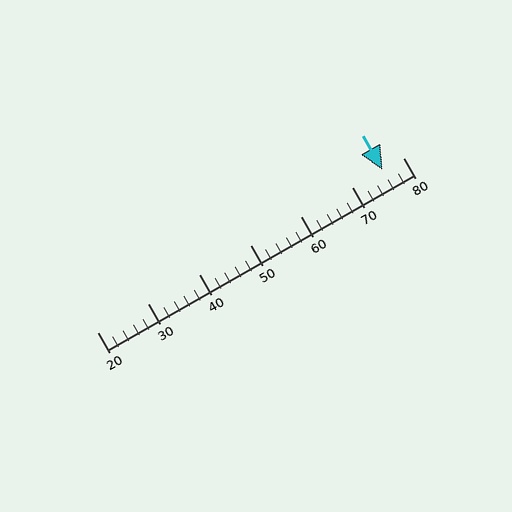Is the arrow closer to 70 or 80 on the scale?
The arrow is closer to 80.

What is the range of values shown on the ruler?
The ruler shows values from 20 to 80.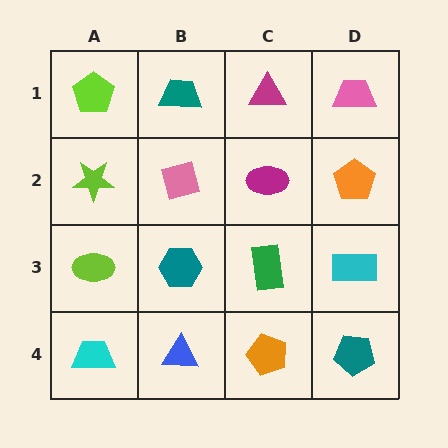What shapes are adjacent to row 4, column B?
A teal hexagon (row 3, column B), a cyan trapezoid (row 4, column A), an orange pentagon (row 4, column C).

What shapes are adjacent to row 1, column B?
A pink square (row 2, column B), a lime pentagon (row 1, column A), a magenta triangle (row 1, column C).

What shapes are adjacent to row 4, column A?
A lime ellipse (row 3, column A), a blue triangle (row 4, column B).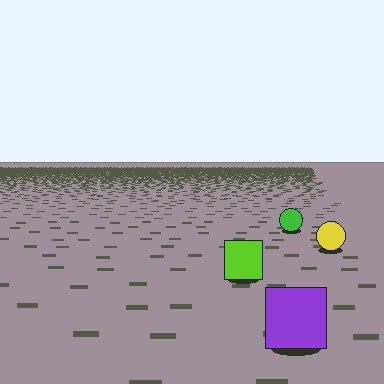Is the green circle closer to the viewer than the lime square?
No. The lime square is closer — you can tell from the texture gradient: the ground texture is coarser near it.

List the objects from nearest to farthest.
From nearest to farthest: the purple square, the lime square, the yellow circle, the green circle.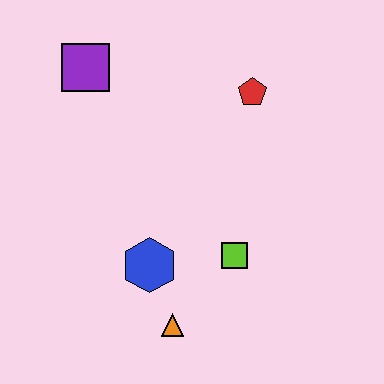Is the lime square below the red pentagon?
Yes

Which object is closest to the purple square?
The red pentagon is closest to the purple square.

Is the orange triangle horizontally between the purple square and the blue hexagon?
No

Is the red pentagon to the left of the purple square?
No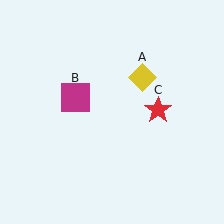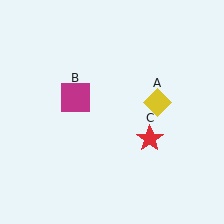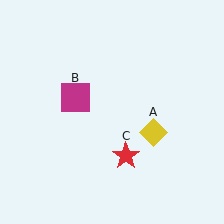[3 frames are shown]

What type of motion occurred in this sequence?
The yellow diamond (object A), red star (object C) rotated clockwise around the center of the scene.